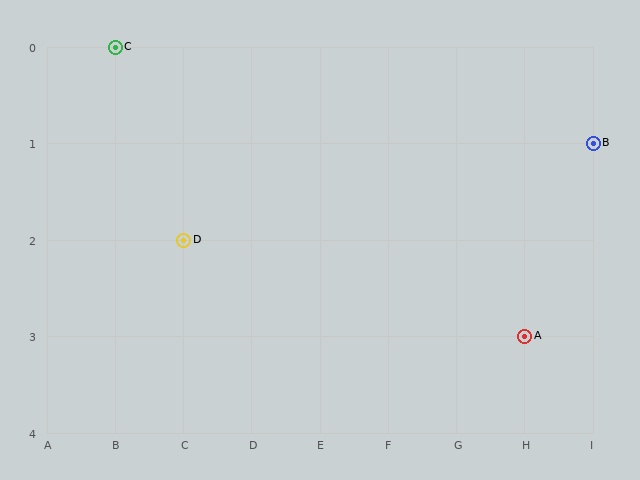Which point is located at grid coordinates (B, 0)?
Point C is at (B, 0).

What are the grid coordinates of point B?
Point B is at grid coordinates (I, 1).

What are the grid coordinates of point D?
Point D is at grid coordinates (C, 2).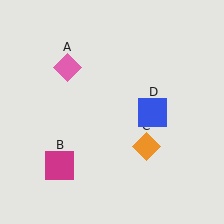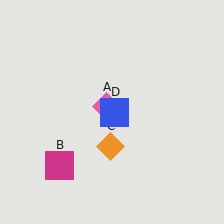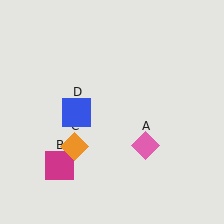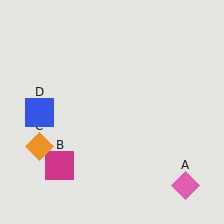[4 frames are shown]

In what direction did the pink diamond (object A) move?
The pink diamond (object A) moved down and to the right.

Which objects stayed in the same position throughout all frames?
Magenta square (object B) remained stationary.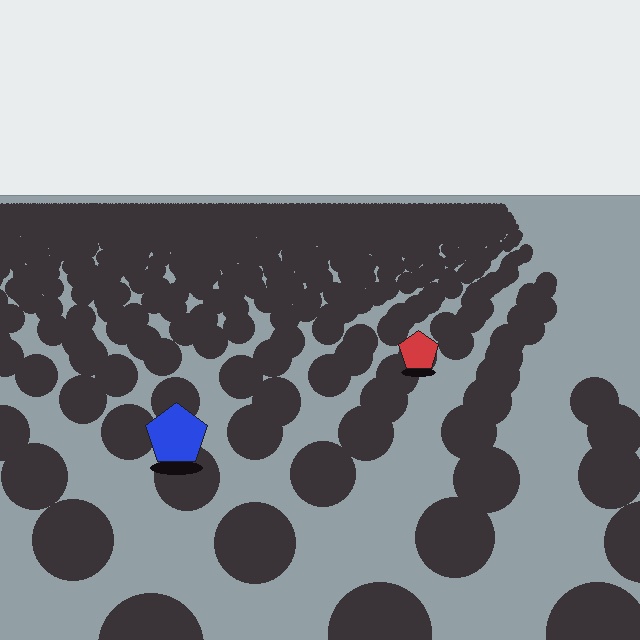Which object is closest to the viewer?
The blue pentagon is closest. The texture marks near it are larger and more spread out.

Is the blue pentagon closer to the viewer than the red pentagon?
Yes. The blue pentagon is closer — you can tell from the texture gradient: the ground texture is coarser near it.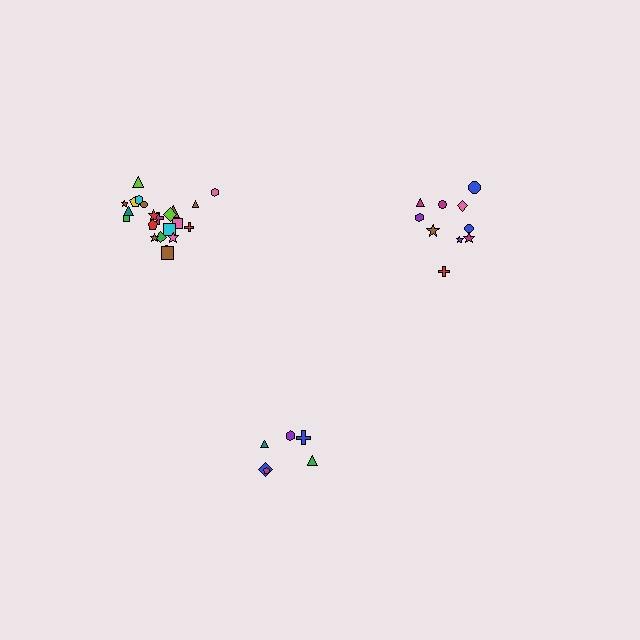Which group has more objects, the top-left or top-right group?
The top-left group.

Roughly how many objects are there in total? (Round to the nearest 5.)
Roughly 40 objects in total.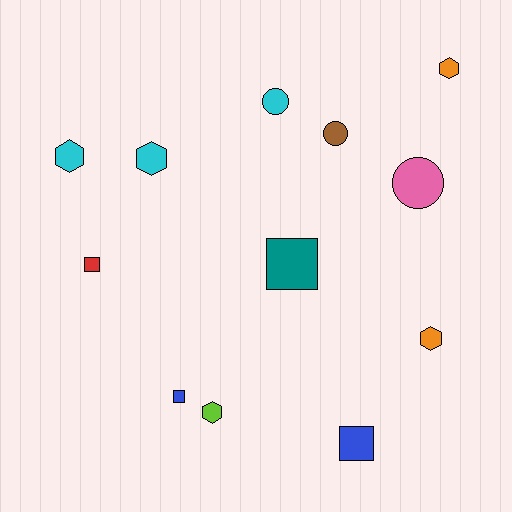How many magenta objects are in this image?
There are no magenta objects.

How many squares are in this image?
There are 4 squares.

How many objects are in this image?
There are 12 objects.